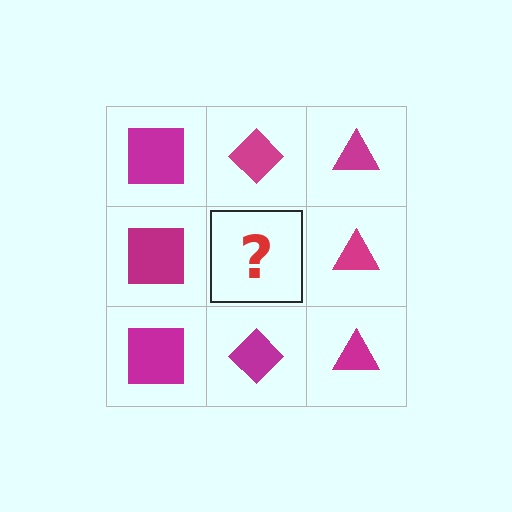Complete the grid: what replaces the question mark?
The question mark should be replaced with a magenta diamond.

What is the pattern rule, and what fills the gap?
The rule is that each column has a consistent shape. The gap should be filled with a magenta diamond.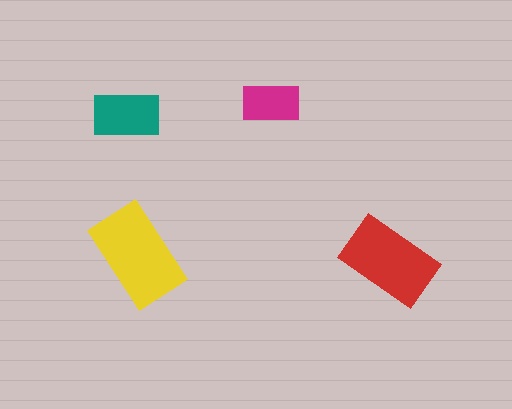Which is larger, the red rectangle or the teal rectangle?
The red one.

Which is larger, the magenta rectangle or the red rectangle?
The red one.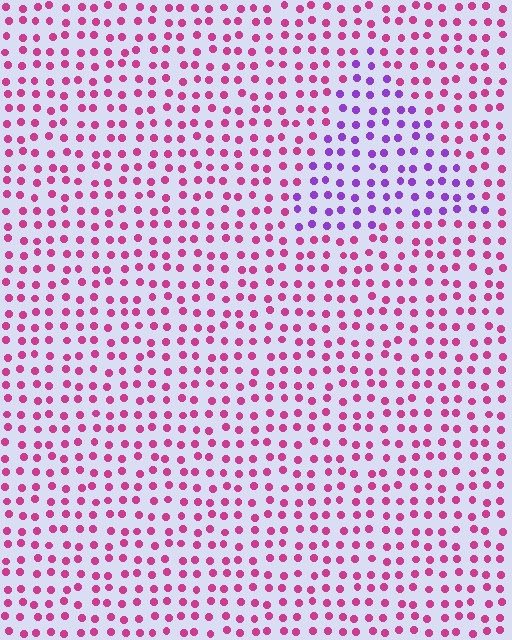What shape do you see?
I see a triangle.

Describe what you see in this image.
The image is filled with small magenta elements in a uniform arrangement. A triangle-shaped region is visible where the elements are tinted to a slightly different hue, forming a subtle color boundary.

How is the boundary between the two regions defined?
The boundary is defined purely by a slight shift in hue (about 50 degrees). Spacing, size, and orientation are identical on both sides.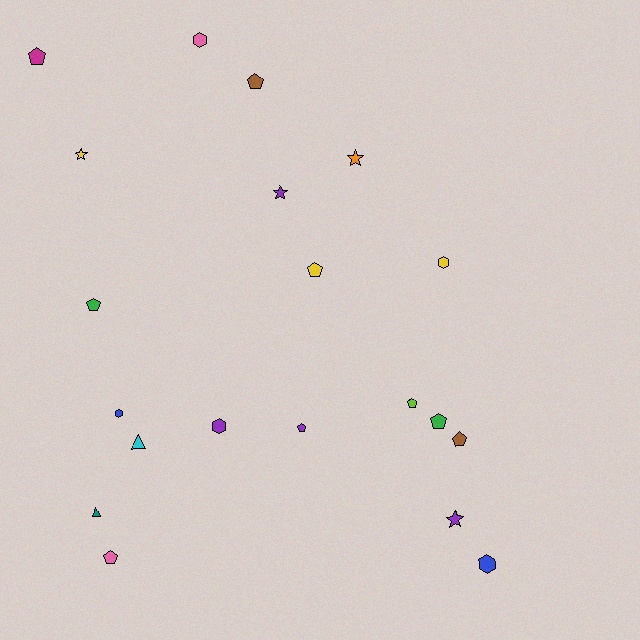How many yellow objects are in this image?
There are 3 yellow objects.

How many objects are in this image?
There are 20 objects.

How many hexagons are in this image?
There are 5 hexagons.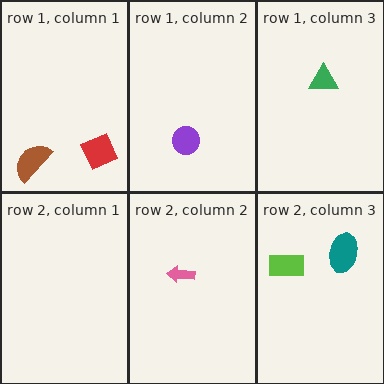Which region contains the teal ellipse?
The row 2, column 3 region.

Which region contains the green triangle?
The row 1, column 3 region.